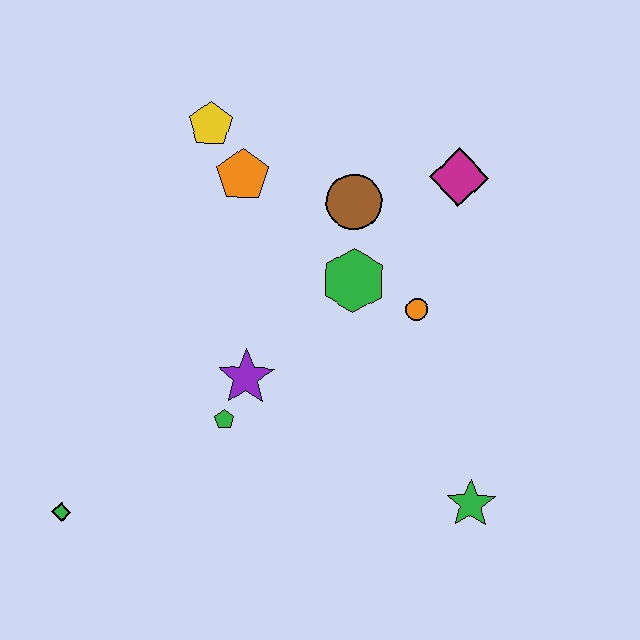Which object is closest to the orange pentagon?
The yellow pentagon is closest to the orange pentagon.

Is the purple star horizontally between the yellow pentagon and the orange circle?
Yes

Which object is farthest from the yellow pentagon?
The green star is farthest from the yellow pentagon.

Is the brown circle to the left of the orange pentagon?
No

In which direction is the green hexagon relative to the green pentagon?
The green hexagon is above the green pentagon.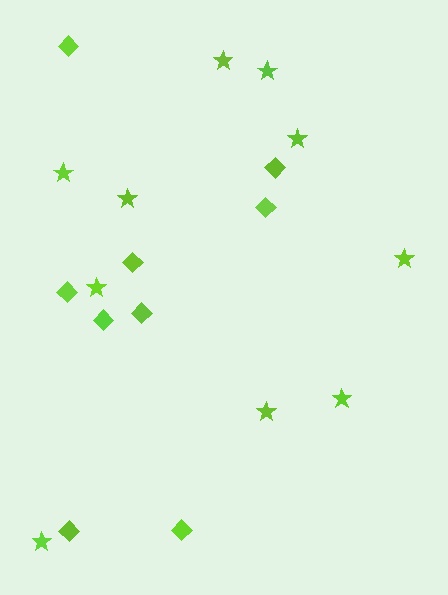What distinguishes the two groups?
There are 2 groups: one group of stars (10) and one group of diamonds (9).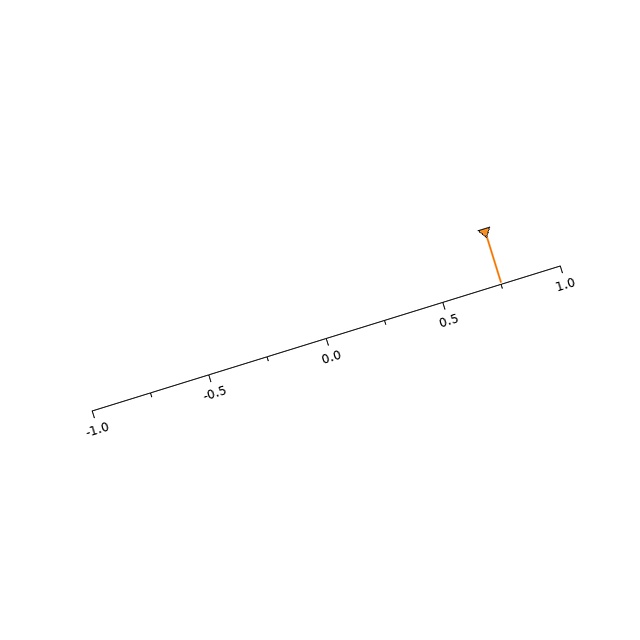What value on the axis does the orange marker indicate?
The marker indicates approximately 0.75.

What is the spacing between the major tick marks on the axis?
The major ticks are spaced 0.5 apart.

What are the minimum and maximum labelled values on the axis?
The axis runs from -1.0 to 1.0.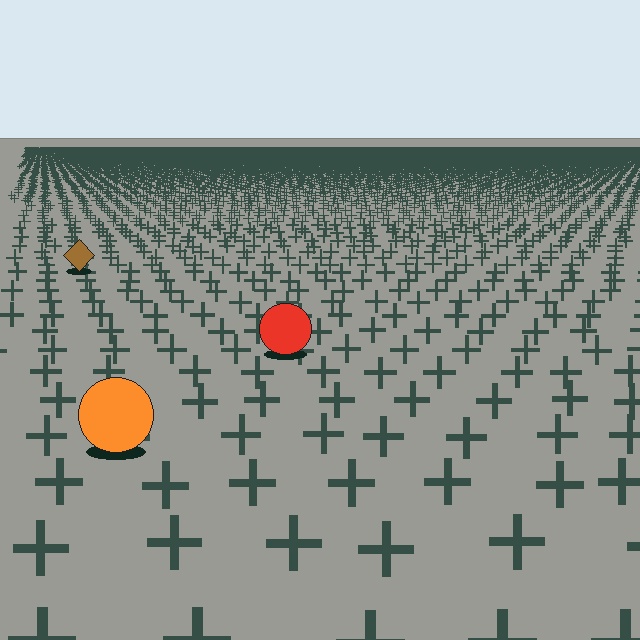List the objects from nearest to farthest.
From nearest to farthest: the orange circle, the red circle, the brown diamond.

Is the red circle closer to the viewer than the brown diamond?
Yes. The red circle is closer — you can tell from the texture gradient: the ground texture is coarser near it.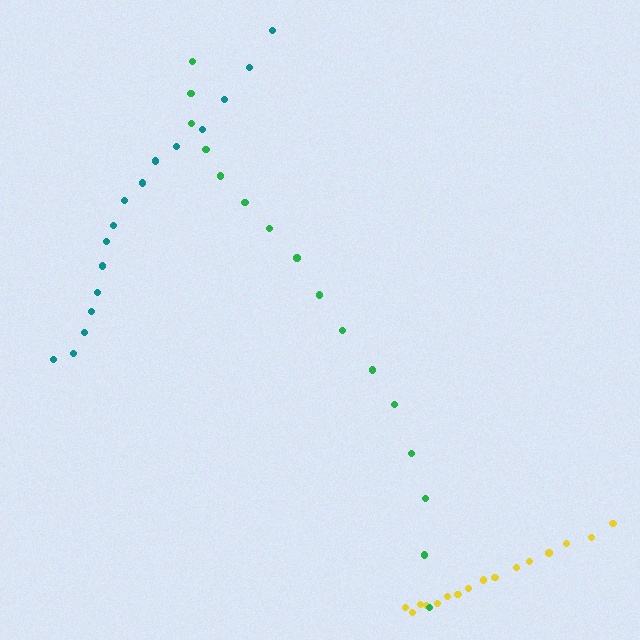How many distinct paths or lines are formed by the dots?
There are 3 distinct paths.